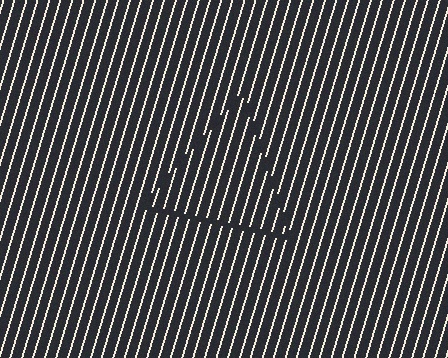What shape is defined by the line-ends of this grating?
An illusory triangle. The interior of the shape contains the same grating, shifted by half a period — the contour is defined by the phase discontinuity where line-ends from the inner and outer gratings abut.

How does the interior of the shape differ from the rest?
The interior of the shape contains the same grating, shifted by half a period — the contour is defined by the phase discontinuity where line-ends from the inner and outer gratings abut.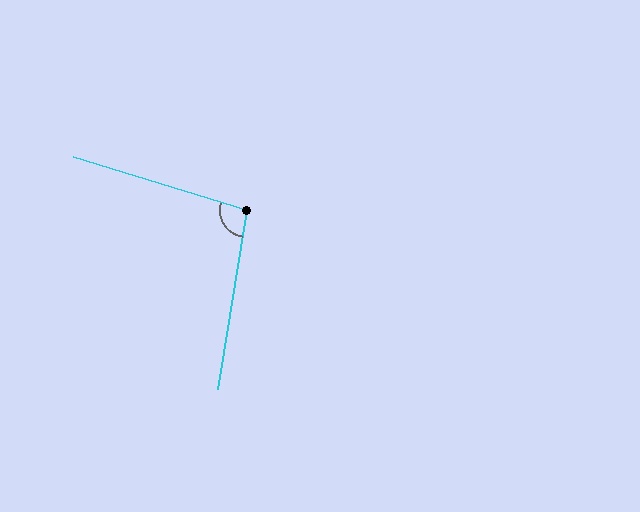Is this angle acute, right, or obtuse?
It is obtuse.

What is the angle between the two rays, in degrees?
Approximately 98 degrees.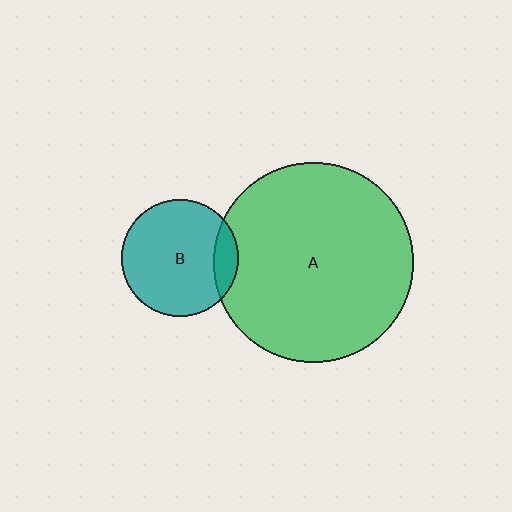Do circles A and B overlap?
Yes.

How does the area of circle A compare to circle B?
Approximately 2.9 times.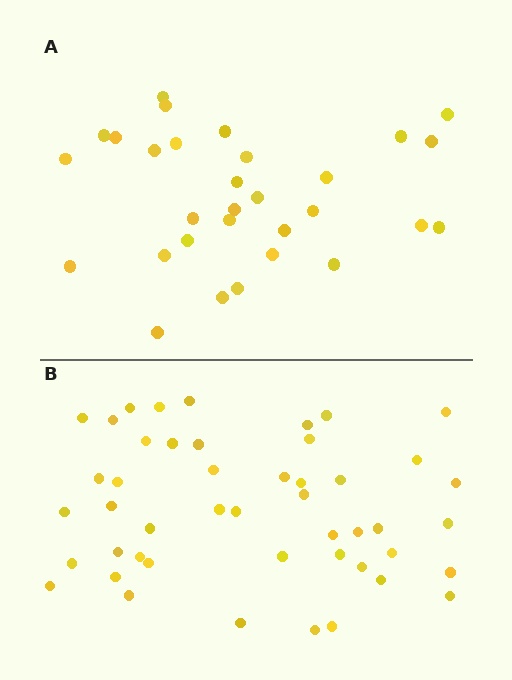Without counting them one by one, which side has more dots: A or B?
Region B (the bottom region) has more dots.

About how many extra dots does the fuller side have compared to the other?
Region B has approximately 15 more dots than region A.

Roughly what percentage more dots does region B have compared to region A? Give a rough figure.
About 55% more.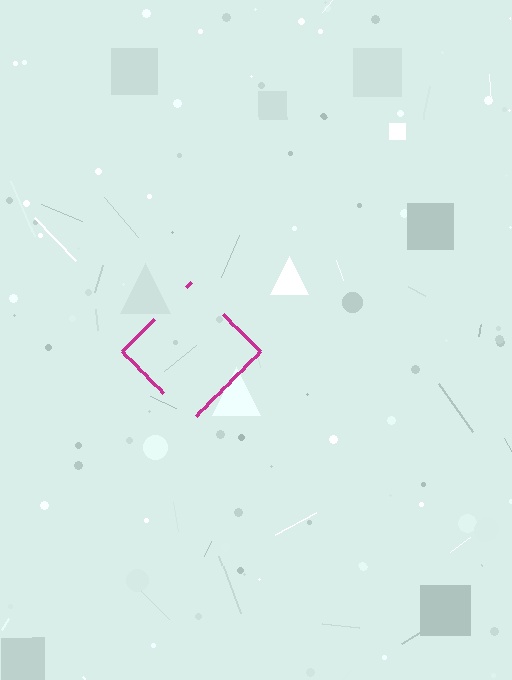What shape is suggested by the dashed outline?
The dashed outline suggests a diamond.